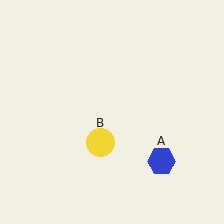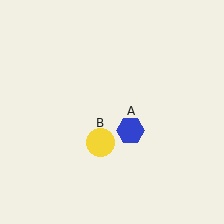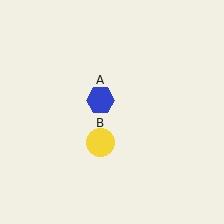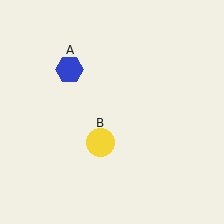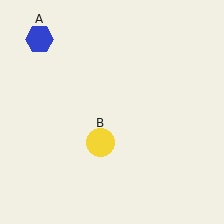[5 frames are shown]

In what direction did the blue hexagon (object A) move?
The blue hexagon (object A) moved up and to the left.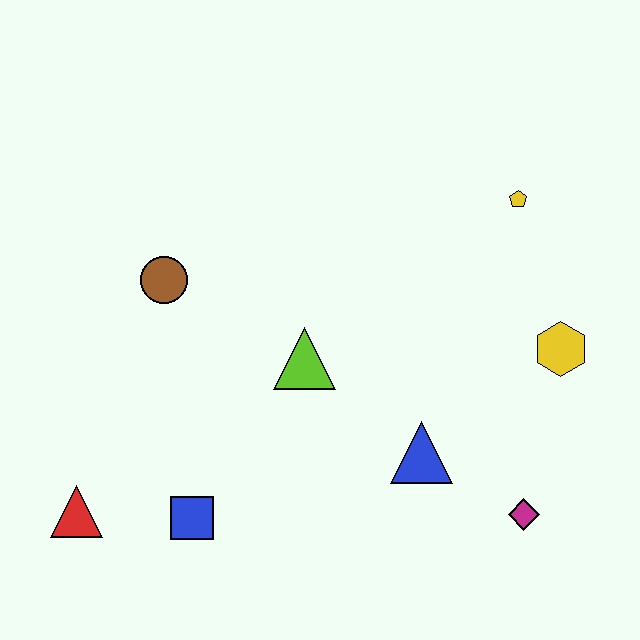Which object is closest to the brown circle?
The lime triangle is closest to the brown circle.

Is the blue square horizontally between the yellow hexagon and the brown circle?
Yes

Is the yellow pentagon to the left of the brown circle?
No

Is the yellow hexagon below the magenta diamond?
No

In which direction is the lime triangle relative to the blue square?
The lime triangle is above the blue square.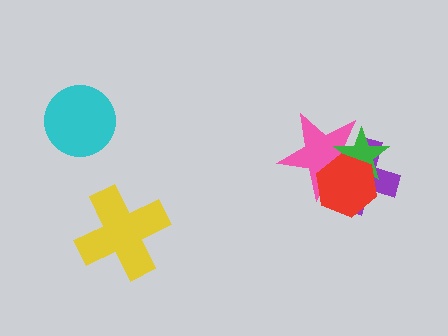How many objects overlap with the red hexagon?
3 objects overlap with the red hexagon.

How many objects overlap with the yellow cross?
0 objects overlap with the yellow cross.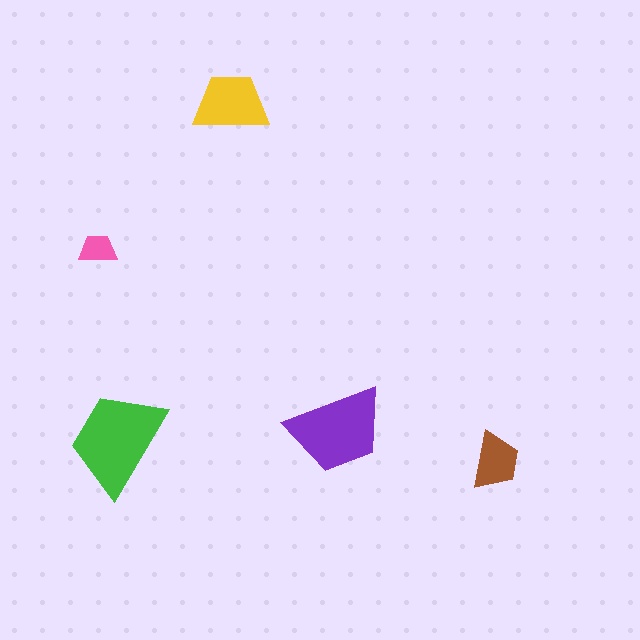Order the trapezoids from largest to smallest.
the green one, the purple one, the yellow one, the brown one, the pink one.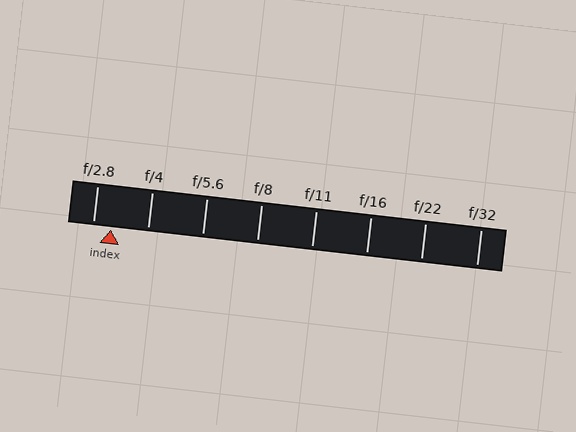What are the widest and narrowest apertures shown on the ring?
The widest aperture shown is f/2.8 and the narrowest is f/32.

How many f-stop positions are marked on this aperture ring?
There are 8 f-stop positions marked.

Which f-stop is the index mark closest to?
The index mark is closest to f/2.8.